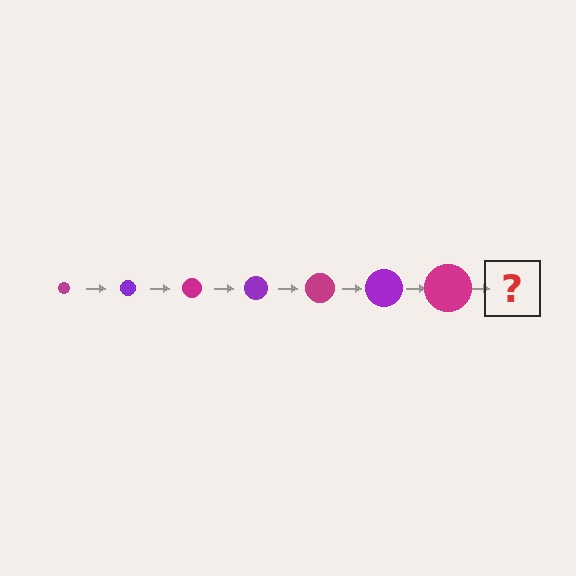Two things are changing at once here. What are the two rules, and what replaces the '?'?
The two rules are that the circle grows larger each step and the color cycles through magenta and purple. The '?' should be a purple circle, larger than the previous one.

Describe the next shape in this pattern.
It should be a purple circle, larger than the previous one.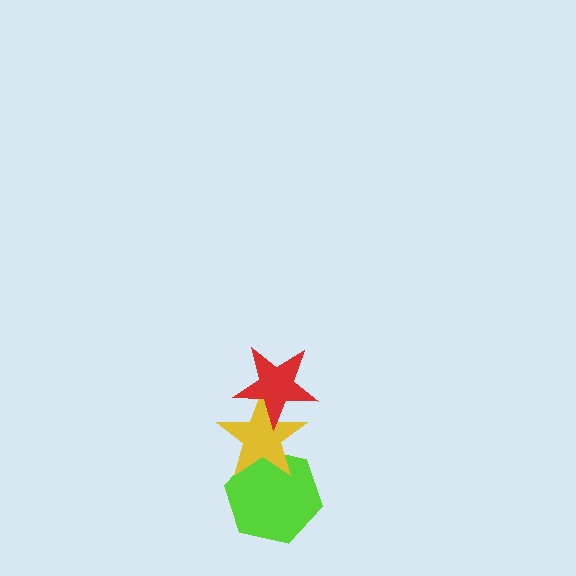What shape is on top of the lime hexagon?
The yellow star is on top of the lime hexagon.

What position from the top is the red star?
The red star is 1st from the top.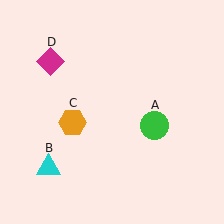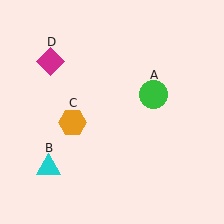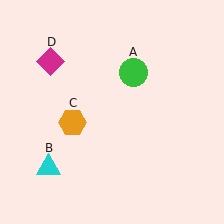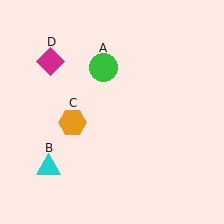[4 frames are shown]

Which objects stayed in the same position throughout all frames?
Cyan triangle (object B) and orange hexagon (object C) and magenta diamond (object D) remained stationary.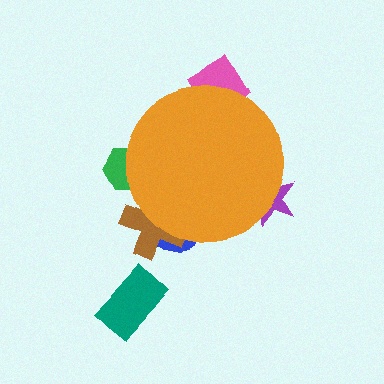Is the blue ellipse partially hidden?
Yes, the blue ellipse is partially hidden behind the orange circle.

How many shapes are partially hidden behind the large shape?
5 shapes are partially hidden.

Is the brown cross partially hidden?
Yes, the brown cross is partially hidden behind the orange circle.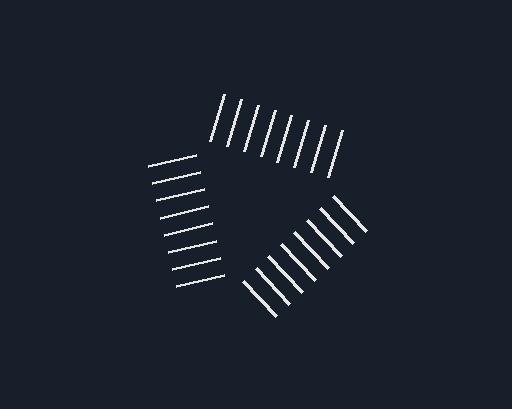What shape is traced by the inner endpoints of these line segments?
An illusory triangle — the line segments terminate on its edges but no continuous stroke is drawn.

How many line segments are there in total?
24 — 8 along each of the 3 edges.